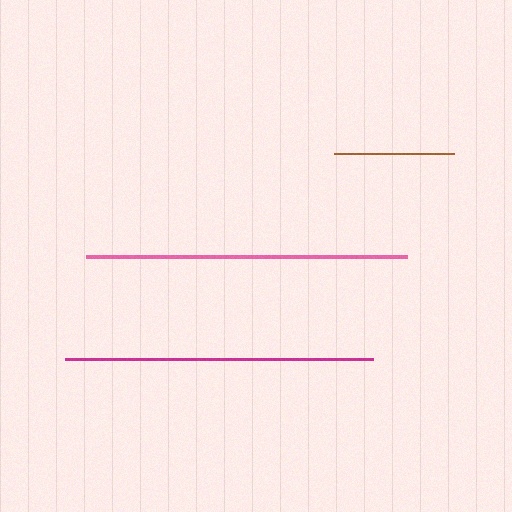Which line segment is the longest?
The pink line is the longest at approximately 321 pixels.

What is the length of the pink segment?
The pink segment is approximately 321 pixels long.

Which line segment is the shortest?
The brown line is the shortest at approximately 119 pixels.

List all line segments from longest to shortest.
From longest to shortest: pink, magenta, brown.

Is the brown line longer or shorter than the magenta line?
The magenta line is longer than the brown line.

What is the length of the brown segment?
The brown segment is approximately 119 pixels long.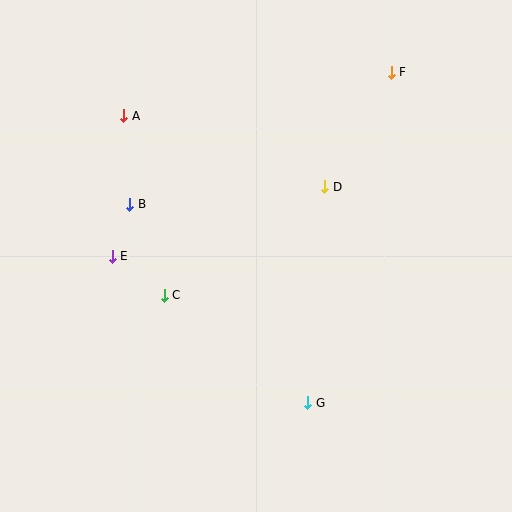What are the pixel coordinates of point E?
Point E is at (112, 256).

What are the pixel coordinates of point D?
Point D is at (325, 187).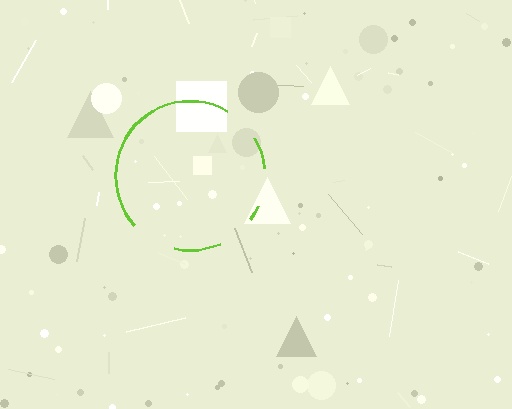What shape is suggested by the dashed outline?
The dashed outline suggests a circle.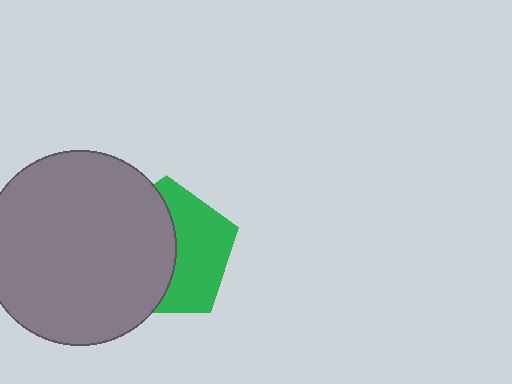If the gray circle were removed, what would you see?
You would see the complete green pentagon.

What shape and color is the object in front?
The object in front is a gray circle.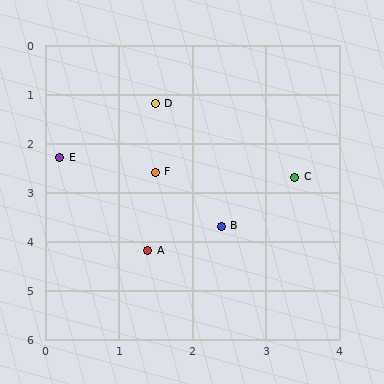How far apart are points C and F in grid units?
Points C and F are about 1.9 grid units apart.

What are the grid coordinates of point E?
Point E is at approximately (0.2, 2.3).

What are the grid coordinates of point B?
Point B is at approximately (2.4, 3.7).